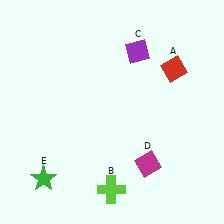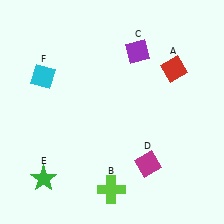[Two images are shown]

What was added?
A cyan diamond (F) was added in Image 2.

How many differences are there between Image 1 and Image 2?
There is 1 difference between the two images.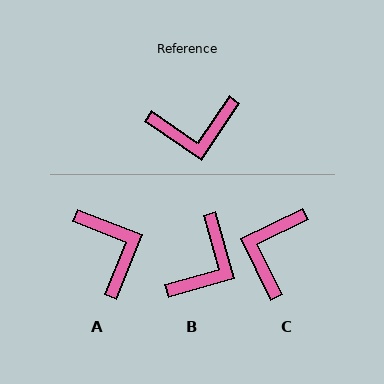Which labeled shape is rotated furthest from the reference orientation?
C, about 120 degrees away.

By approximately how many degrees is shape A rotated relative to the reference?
Approximately 103 degrees counter-clockwise.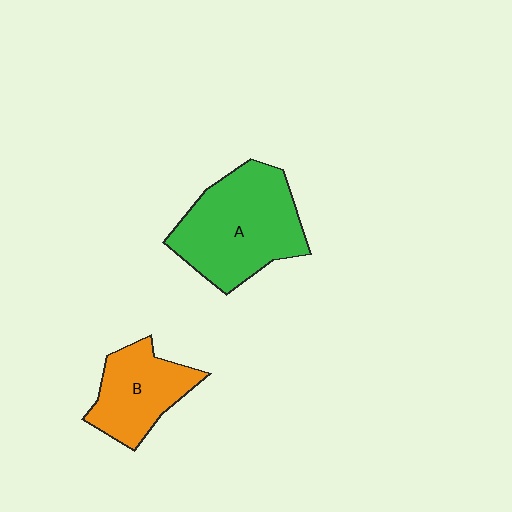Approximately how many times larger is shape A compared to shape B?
Approximately 1.6 times.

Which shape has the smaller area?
Shape B (orange).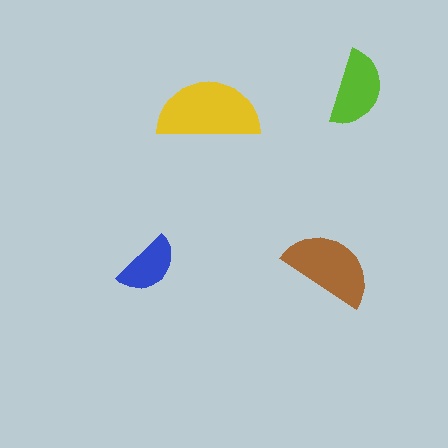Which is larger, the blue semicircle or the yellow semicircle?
The yellow one.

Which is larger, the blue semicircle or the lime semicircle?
The lime one.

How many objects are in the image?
There are 4 objects in the image.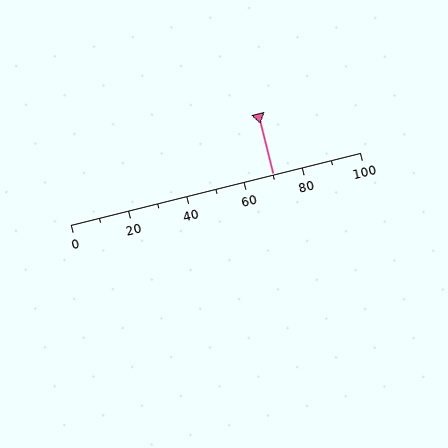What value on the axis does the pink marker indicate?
The marker indicates approximately 70.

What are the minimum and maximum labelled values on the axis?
The axis runs from 0 to 100.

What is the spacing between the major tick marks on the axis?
The major ticks are spaced 20 apart.